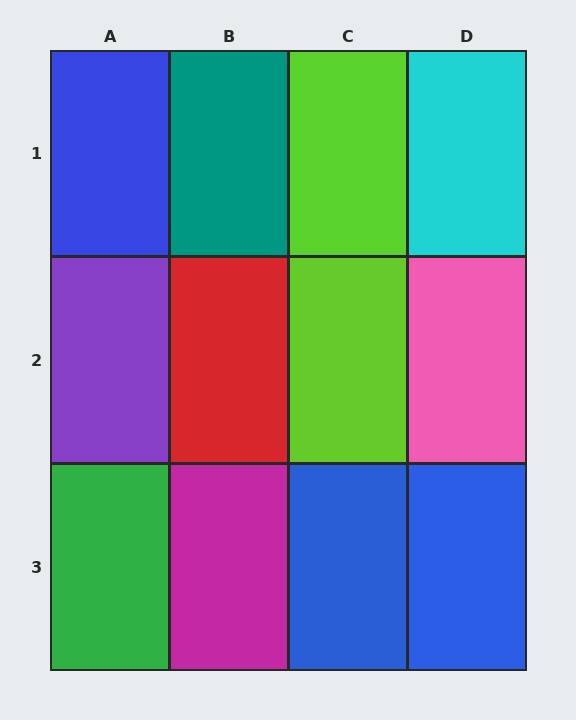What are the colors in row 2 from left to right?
Purple, red, lime, pink.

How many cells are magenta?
1 cell is magenta.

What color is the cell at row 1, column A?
Blue.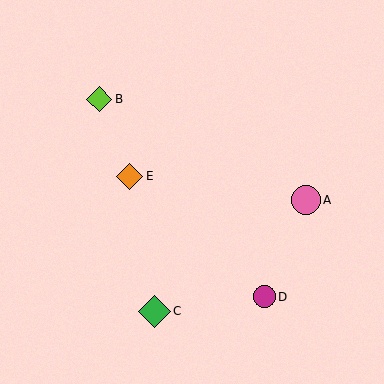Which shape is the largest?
The green diamond (labeled C) is the largest.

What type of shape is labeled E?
Shape E is an orange diamond.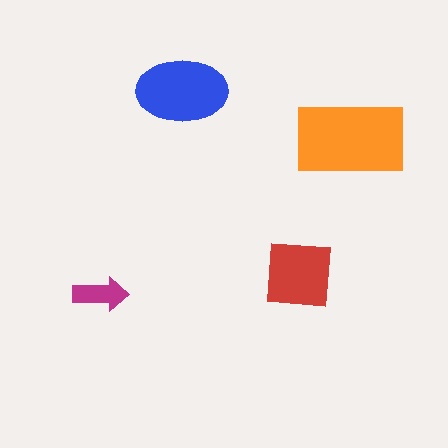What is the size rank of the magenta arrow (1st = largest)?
4th.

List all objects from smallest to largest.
The magenta arrow, the red square, the blue ellipse, the orange rectangle.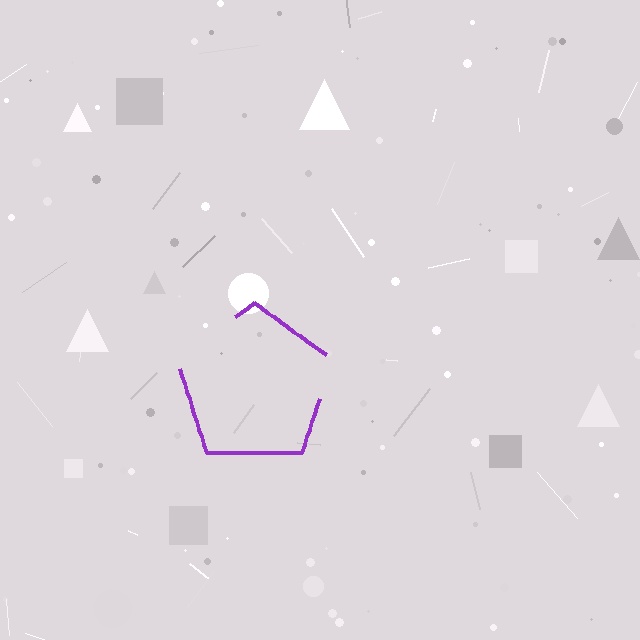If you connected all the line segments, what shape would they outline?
They would outline a pentagon.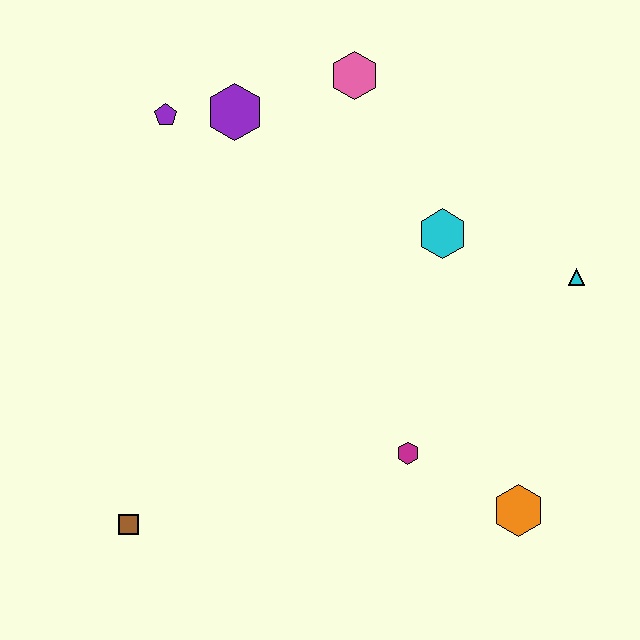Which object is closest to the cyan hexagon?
The cyan triangle is closest to the cyan hexagon.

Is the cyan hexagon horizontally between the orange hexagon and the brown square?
Yes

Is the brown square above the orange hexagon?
No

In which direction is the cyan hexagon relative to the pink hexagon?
The cyan hexagon is below the pink hexagon.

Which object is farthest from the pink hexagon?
The brown square is farthest from the pink hexagon.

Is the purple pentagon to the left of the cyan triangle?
Yes